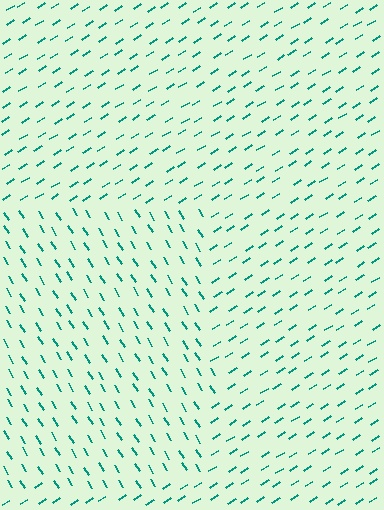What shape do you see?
I see a rectangle.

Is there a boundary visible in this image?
Yes, there is a texture boundary formed by a change in line orientation.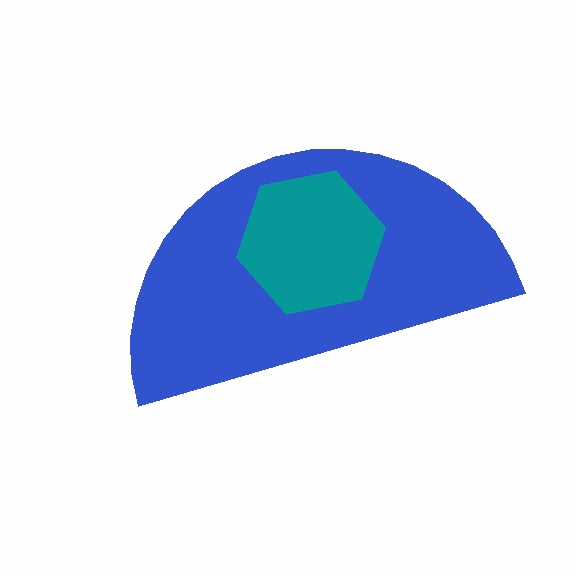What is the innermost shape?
The teal hexagon.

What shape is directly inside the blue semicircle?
The teal hexagon.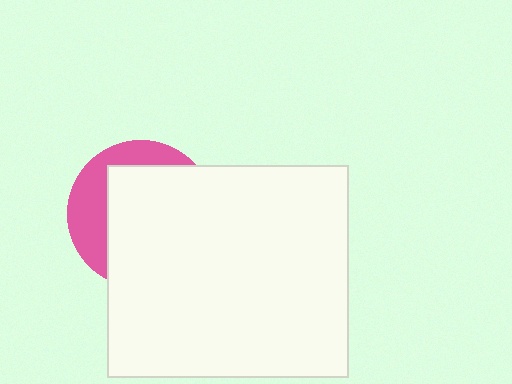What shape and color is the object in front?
The object in front is a white rectangle.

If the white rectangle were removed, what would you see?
You would see the complete pink circle.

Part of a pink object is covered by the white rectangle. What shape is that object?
It is a circle.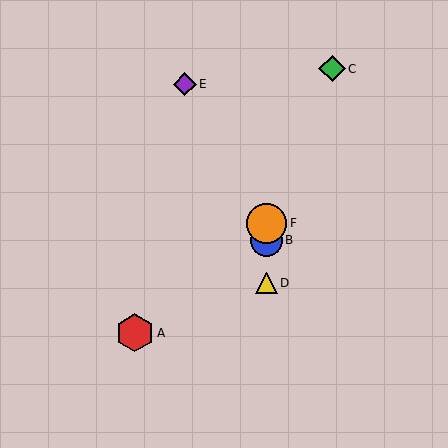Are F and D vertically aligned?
Yes, both are at x≈266.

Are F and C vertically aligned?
No, F is at x≈266 and C is at x≈332.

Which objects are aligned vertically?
Objects B, D, F are aligned vertically.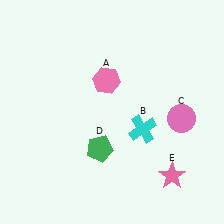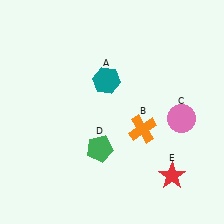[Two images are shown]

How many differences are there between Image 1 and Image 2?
There are 3 differences between the two images.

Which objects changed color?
A changed from pink to teal. B changed from cyan to orange. E changed from pink to red.